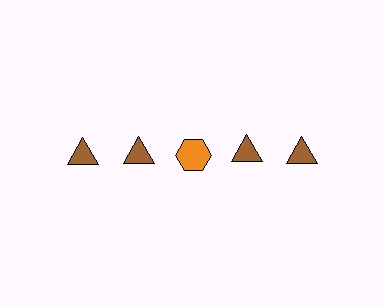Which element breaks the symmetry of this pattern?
The orange hexagon in the top row, center column breaks the symmetry. All other shapes are brown triangles.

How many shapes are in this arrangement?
There are 5 shapes arranged in a grid pattern.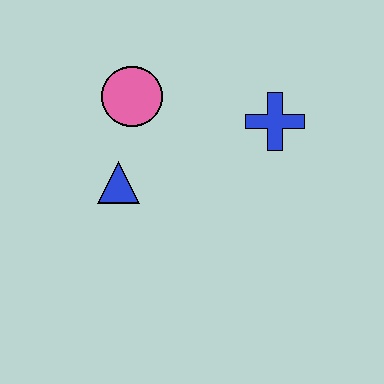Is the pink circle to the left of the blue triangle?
No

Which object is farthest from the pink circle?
The blue cross is farthest from the pink circle.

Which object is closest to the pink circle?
The blue triangle is closest to the pink circle.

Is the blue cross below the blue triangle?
No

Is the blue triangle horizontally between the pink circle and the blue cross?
No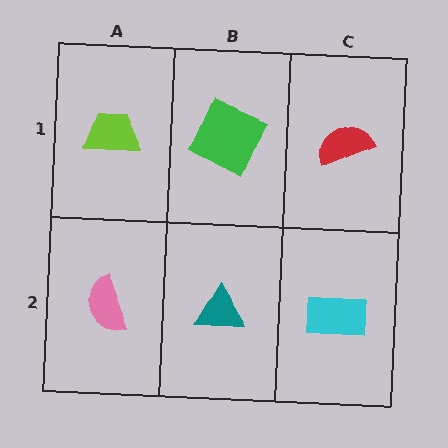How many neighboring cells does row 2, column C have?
2.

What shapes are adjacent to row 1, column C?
A cyan rectangle (row 2, column C), a green square (row 1, column B).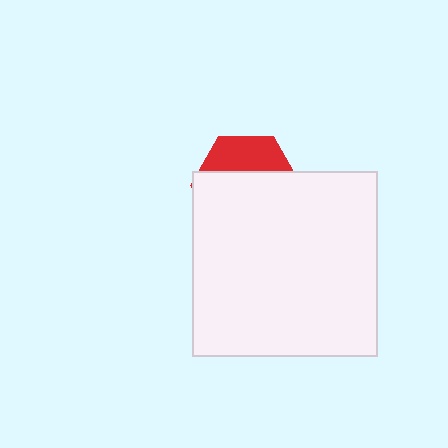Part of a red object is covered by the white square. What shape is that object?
It is a hexagon.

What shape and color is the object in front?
The object in front is a white square.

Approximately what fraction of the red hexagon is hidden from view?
Roughly 67% of the red hexagon is hidden behind the white square.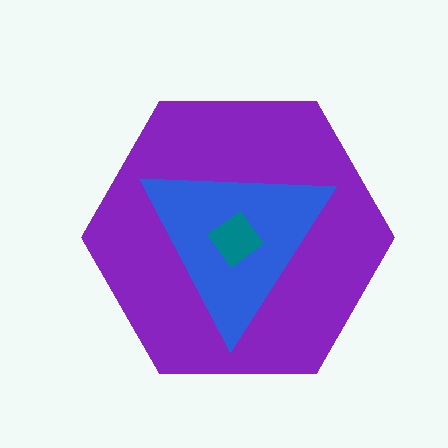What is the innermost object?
The teal diamond.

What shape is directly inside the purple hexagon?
The blue triangle.